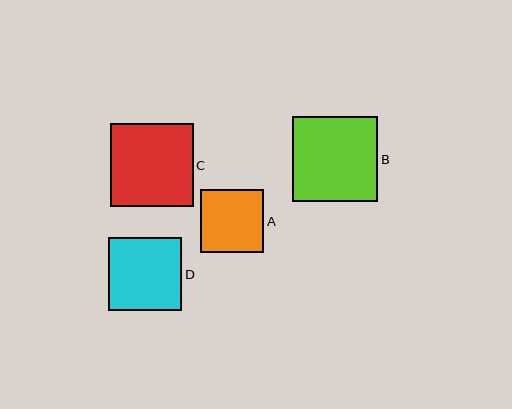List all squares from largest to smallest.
From largest to smallest: B, C, D, A.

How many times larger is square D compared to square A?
Square D is approximately 1.1 times the size of square A.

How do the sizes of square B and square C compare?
Square B and square C are approximately the same size.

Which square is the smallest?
Square A is the smallest with a size of approximately 64 pixels.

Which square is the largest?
Square B is the largest with a size of approximately 85 pixels.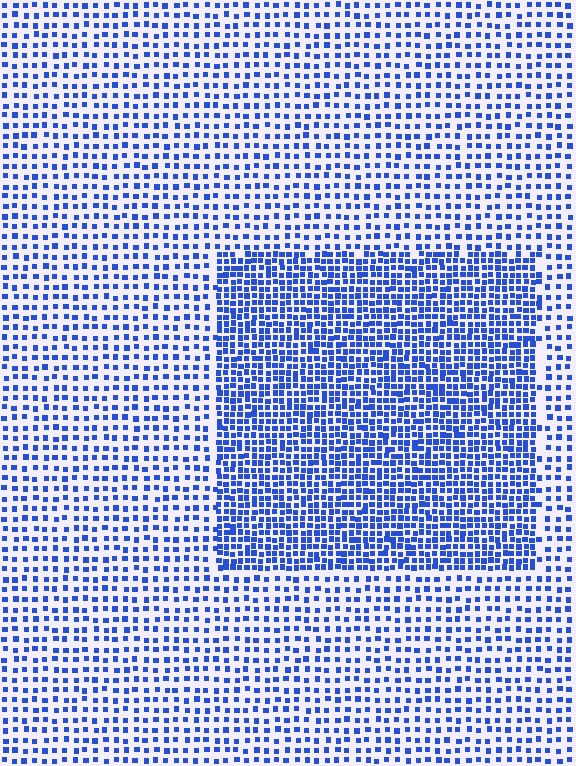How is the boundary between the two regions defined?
The boundary is defined by a change in element density (approximately 2.1x ratio). All elements are the same color, size, and shape.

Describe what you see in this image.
The image contains small blue elements arranged at two different densities. A rectangle-shaped region is visible where the elements are more densely packed than the surrounding area.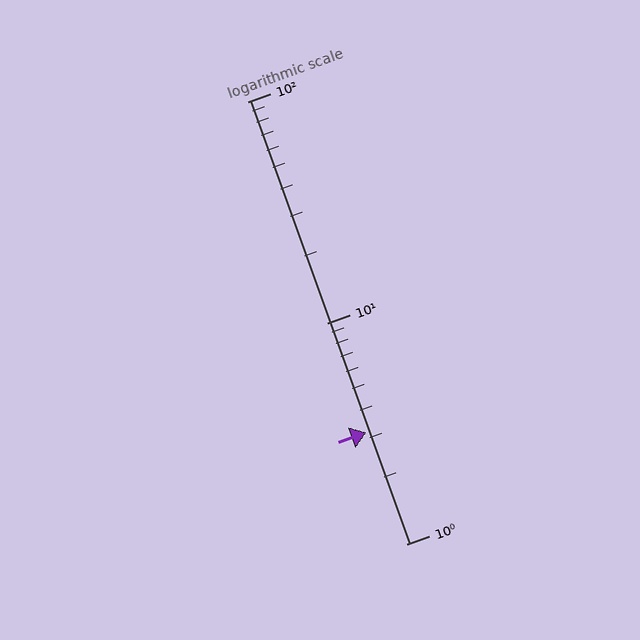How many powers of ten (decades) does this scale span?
The scale spans 2 decades, from 1 to 100.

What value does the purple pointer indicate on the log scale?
The pointer indicates approximately 3.2.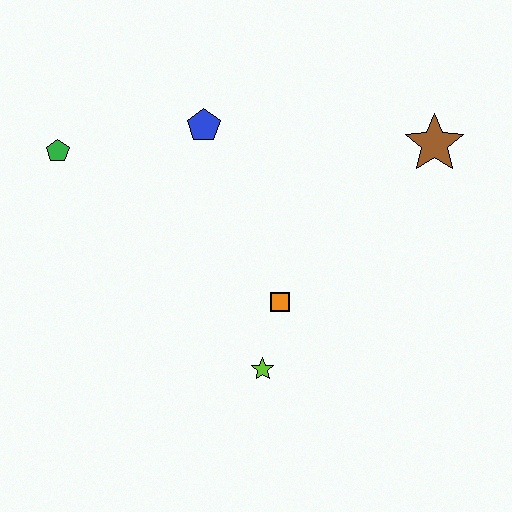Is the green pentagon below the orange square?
No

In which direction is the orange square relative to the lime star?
The orange square is above the lime star.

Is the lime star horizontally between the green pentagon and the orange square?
Yes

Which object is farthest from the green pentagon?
The brown star is farthest from the green pentagon.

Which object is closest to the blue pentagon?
The green pentagon is closest to the blue pentagon.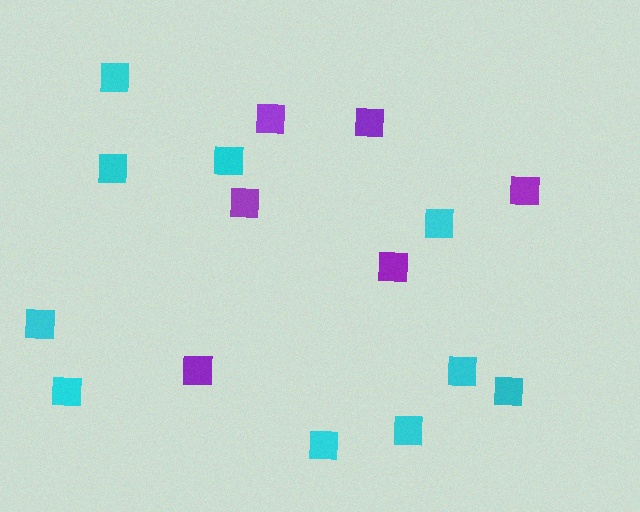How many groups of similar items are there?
There are 2 groups: one group of cyan squares (10) and one group of purple squares (6).